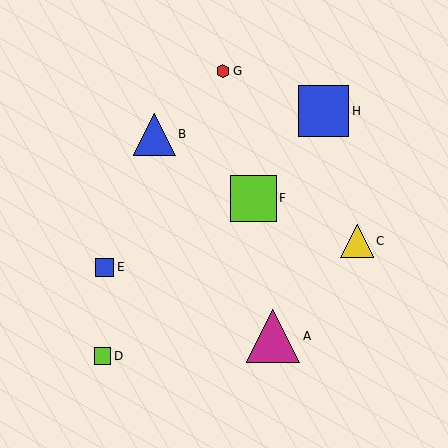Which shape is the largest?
The magenta triangle (labeled A) is the largest.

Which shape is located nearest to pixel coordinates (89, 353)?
The lime square (labeled D) at (103, 356) is nearest to that location.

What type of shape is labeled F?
Shape F is a lime square.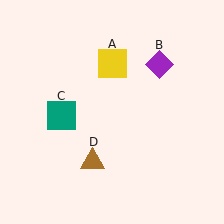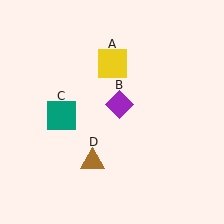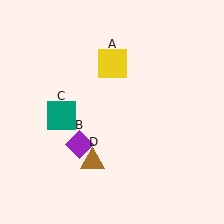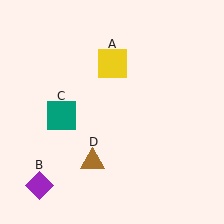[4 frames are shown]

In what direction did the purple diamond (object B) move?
The purple diamond (object B) moved down and to the left.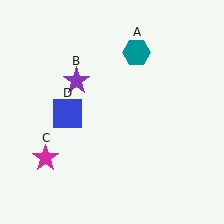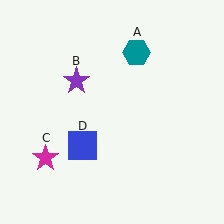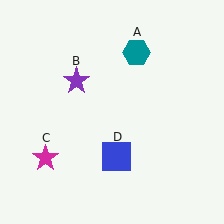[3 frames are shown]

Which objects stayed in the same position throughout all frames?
Teal hexagon (object A) and purple star (object B) and magenta star (object C) remained stationary.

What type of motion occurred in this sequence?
The blue square (object D) rotated counterclockwise around the center of the scene.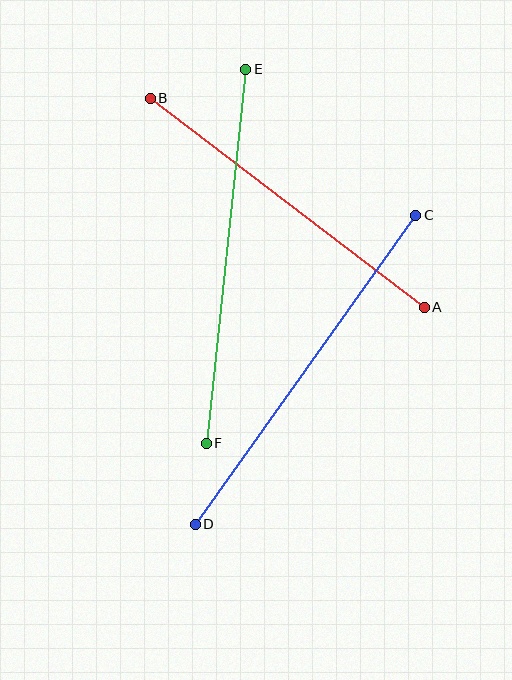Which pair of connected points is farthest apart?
Points C and D are farthest apart.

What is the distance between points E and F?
The distance is approximately 376 pixels.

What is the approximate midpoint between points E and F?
The midpoint is at approximately (226, 256) pixels.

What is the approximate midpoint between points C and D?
The midpoint is at approximately (306, 370) pixels.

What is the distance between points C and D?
The distance is approximately 380 pixels.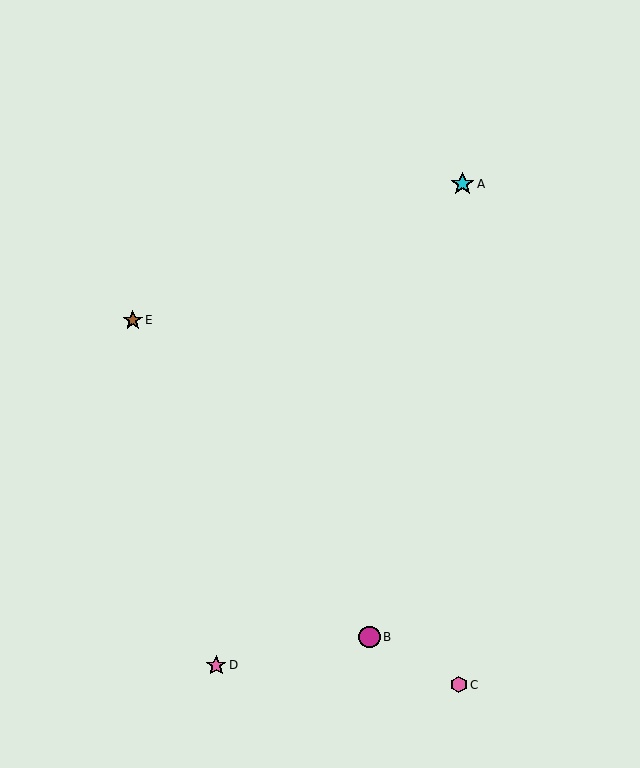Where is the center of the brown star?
The center of the brown star is at (133, 320).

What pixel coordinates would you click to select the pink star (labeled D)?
Click at (216, 665) to select the pink star D.